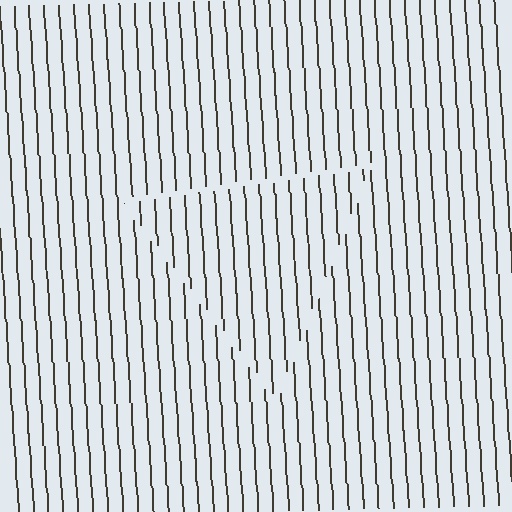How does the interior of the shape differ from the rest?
The interior of the shape contains the same grating, shifted by half a period — the contour is defined by the phase discontinuity where line-ends from the inner and outer gratings abut.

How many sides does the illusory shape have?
3 sides — the line-ends trace a triangle.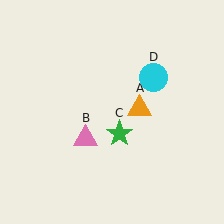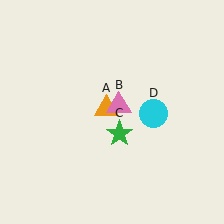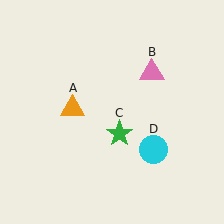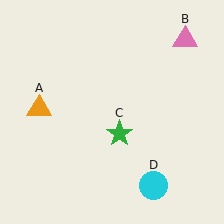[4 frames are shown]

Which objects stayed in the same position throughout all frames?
Green star (object C) remained stationary.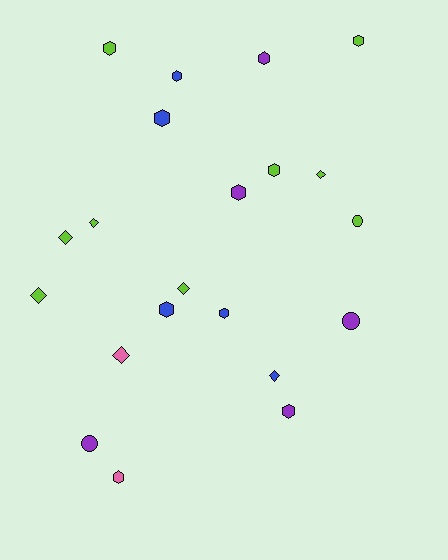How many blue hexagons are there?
There are 4 blue hexagons.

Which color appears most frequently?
Lime, with 9 objects.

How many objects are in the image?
There are 21 objects.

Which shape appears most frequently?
Hexagon, with 11 objects.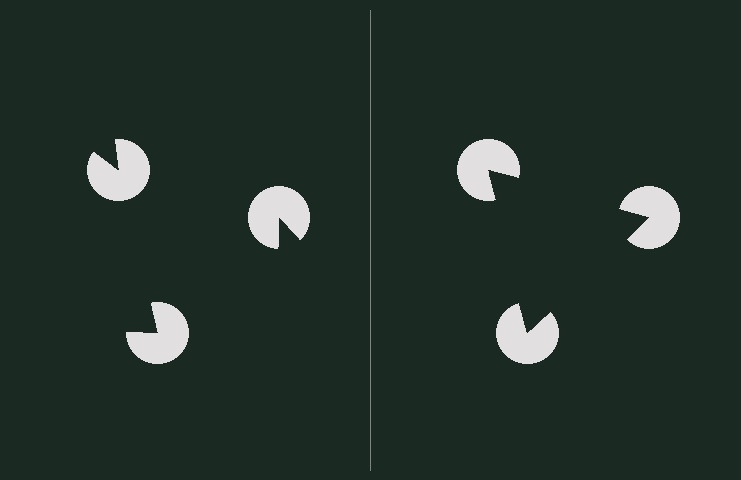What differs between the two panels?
The pac-man discs are positioned identically on both sides; only the wedge orientations differ. On the right they align to a triangle; on the left they are misaligned.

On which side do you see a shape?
An illusory triangle appears on the right side. On the left side the wedge cuts are rotated, so no coherent shape forms.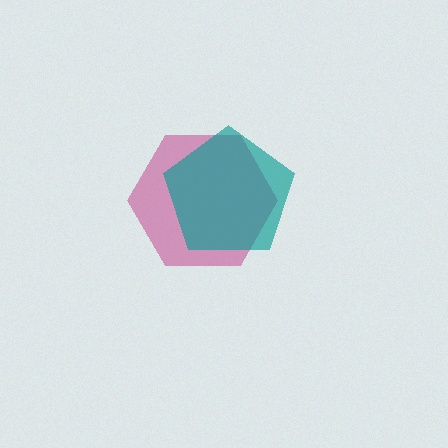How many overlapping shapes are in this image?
There are 2 overlapping shapes in the image.